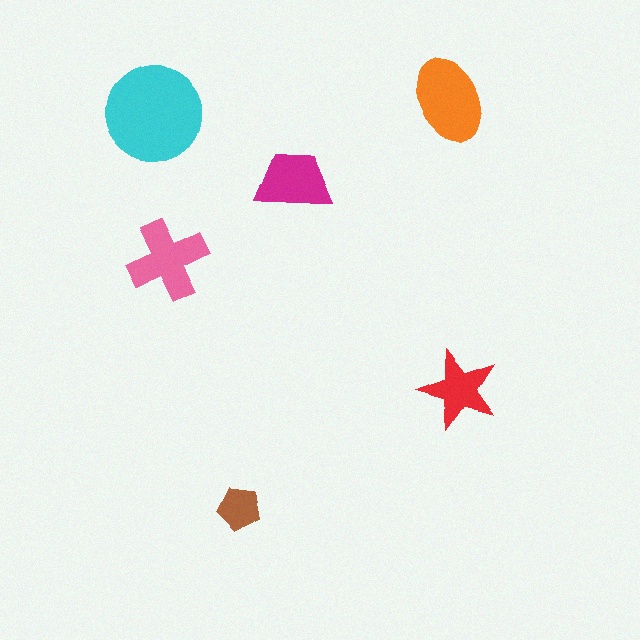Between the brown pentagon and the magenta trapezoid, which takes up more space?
The magenta trapezoid.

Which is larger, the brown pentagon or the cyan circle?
The cyan circle.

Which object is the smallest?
The brown pentagon.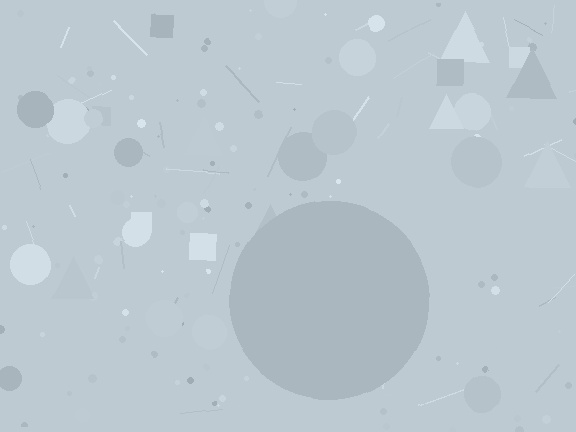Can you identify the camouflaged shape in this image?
The camouflaged shape is a circle.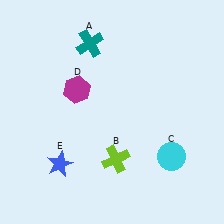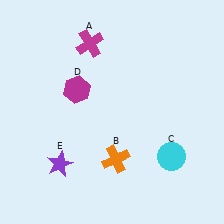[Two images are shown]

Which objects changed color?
A changed from teal to magenta. B changed from lime to orange. E changed from blue to purple.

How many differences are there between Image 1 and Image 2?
There are 3 differences between the two images.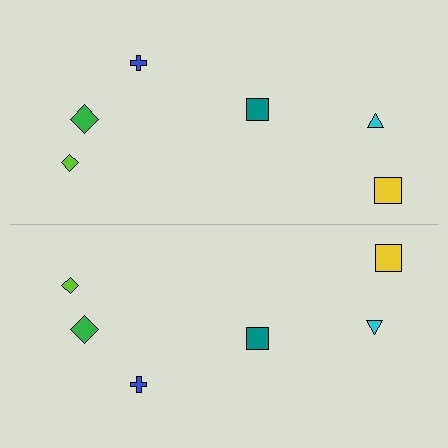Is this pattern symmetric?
Yes, this pattern has bilateral (reflection) symmetry.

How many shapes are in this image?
There are 12 shapes in this image.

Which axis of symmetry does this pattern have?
The pattern has a horizontal axis of symmetry running through the center of the image.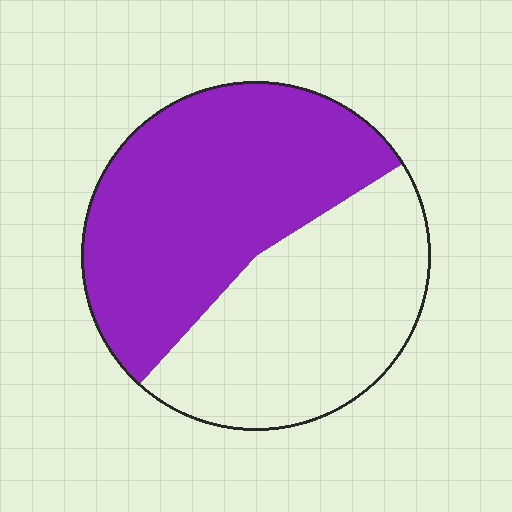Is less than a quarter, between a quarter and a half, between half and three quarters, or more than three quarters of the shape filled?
Between half and three quarters.